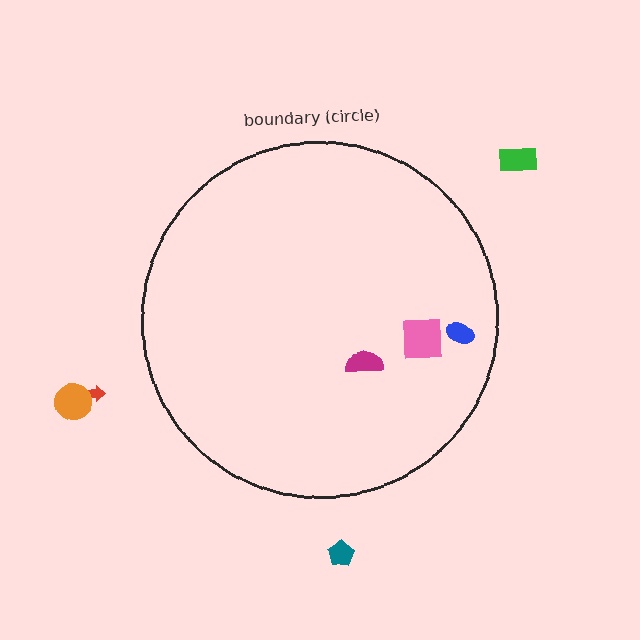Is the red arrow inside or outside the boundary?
Outside.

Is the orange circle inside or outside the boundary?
Outside.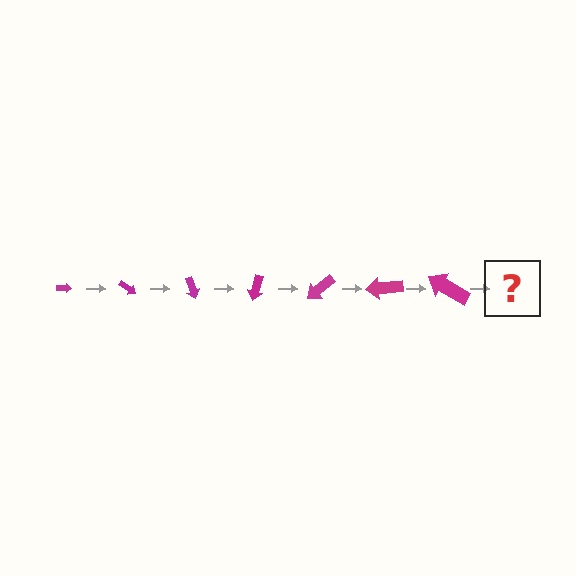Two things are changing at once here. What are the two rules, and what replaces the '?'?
The two rules are that the arrow grows larger each step and it rotates 35 degrees each step. The '?' should be an arrow, larger than the previous one and rotated 245 degrees from the start.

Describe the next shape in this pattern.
It should be an arrow, larger than the previous one and rotated 245 degrees from the start.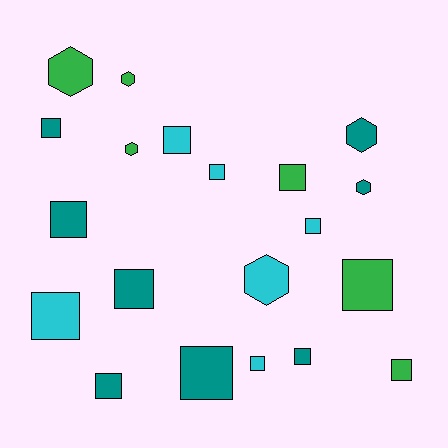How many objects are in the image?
There are 20 objects.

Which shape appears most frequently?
Square, with 14 objects.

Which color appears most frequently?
Teal, with 8 objects.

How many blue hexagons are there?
There are no blue hexagons.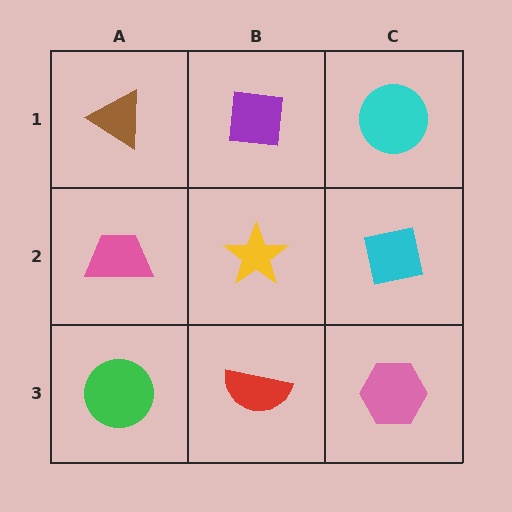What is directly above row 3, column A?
A pink trapezoid.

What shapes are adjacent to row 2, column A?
A brown triangle (row 1, column A), a green circle (row 3, column A), a yellow star (row 2, column B).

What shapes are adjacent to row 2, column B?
A purple square (row 1, column B), a red semicircle (row 3, column B), a pink trapezoid (row 2, column A), a cyan square (row 2, column C).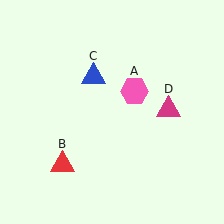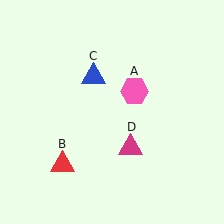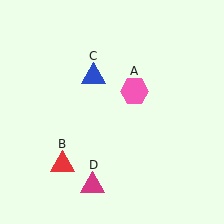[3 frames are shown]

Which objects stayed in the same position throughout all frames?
Pink hexagon (object A) and red triangle (object B) and blue triangle (object C) remained stationary.